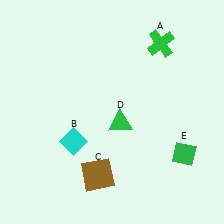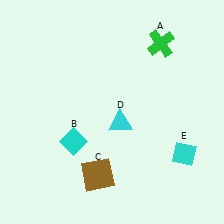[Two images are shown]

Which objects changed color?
D changed from green to cyan. E changed from green to cyan.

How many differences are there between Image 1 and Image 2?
There are 2 differences between the two images.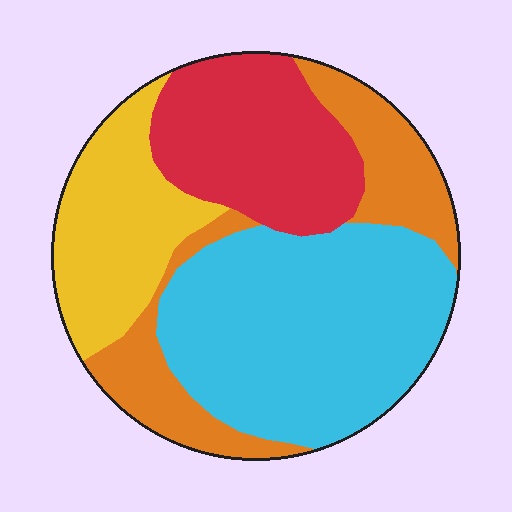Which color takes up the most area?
Cyan, at roughly 40%.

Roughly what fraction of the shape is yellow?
Yellow takes up about one fifth (1/5) of the shape.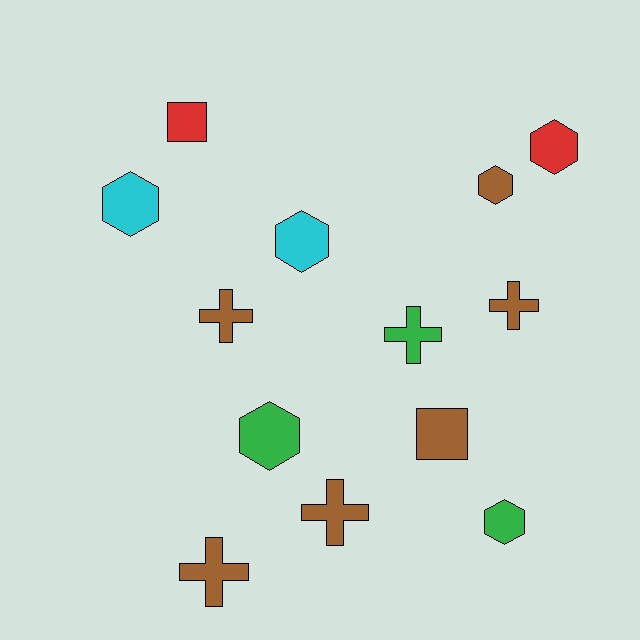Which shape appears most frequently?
Hexagon, with 6 objects.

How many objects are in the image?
There are 13 objects.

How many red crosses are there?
There are no red crosses.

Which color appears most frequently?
Brown, with 6 objects.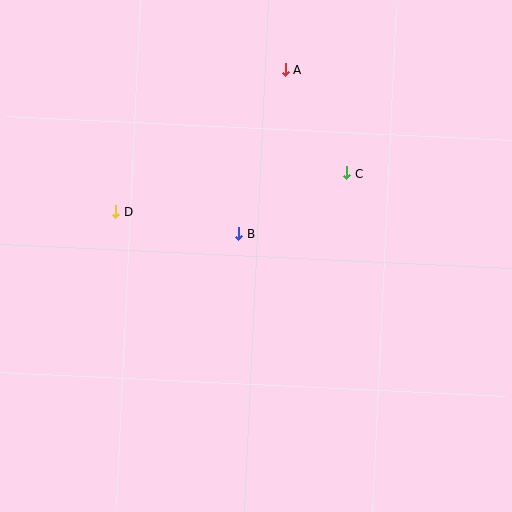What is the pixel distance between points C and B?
The distance between C and B is 124 pixels.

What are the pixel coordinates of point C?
Point C is at (347, 173).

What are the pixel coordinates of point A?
Point A is at (285, 70).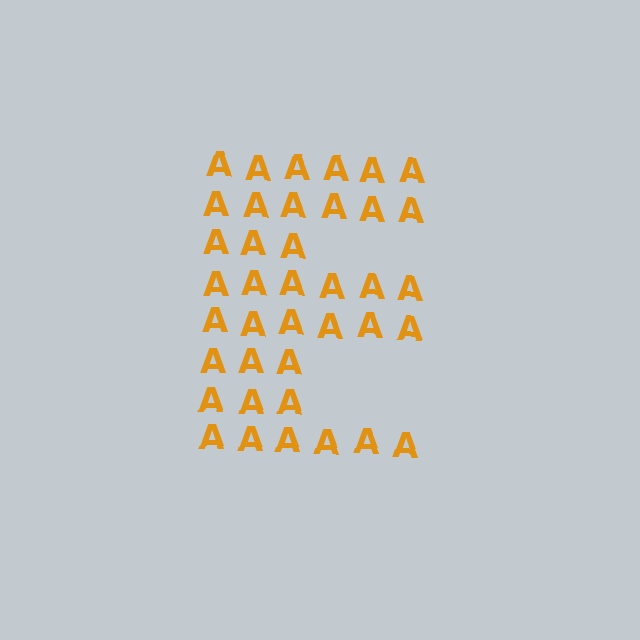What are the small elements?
The small elements are letter A's.